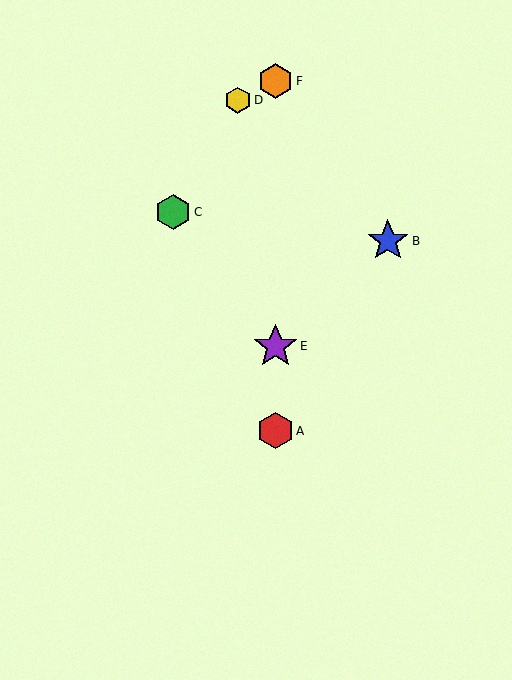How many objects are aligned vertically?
3 objects (A, E, F) are aligned vertically.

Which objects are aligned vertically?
Objects A, E, F are aligned vertically.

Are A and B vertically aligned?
No, A is at x≈275 and B is at x≈388.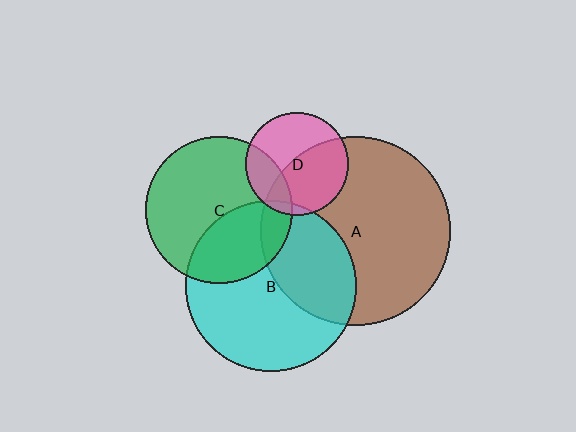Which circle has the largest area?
Circle A (brown).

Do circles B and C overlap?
Yes.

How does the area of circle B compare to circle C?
Approximately 1.3 times.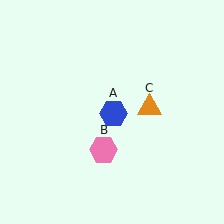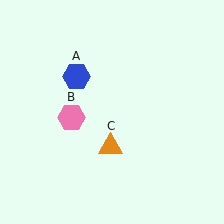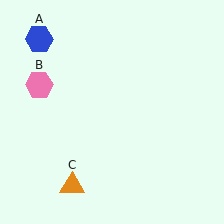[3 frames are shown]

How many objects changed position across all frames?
3 objects changed position: blue hexagon (object A), pink hexagon (object B), orange triangle (object C).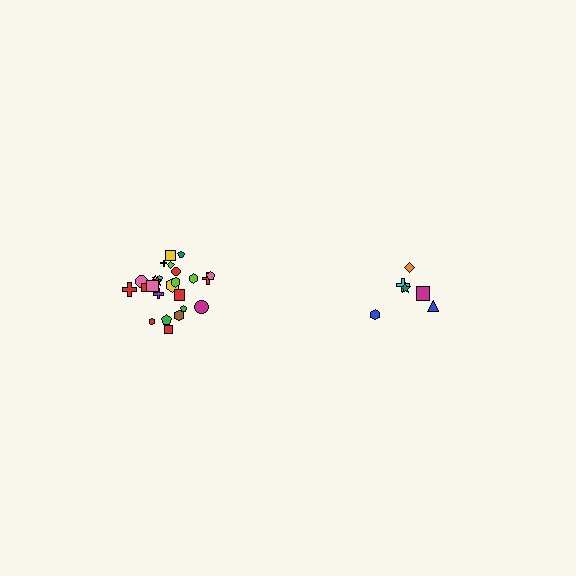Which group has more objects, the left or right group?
The left group.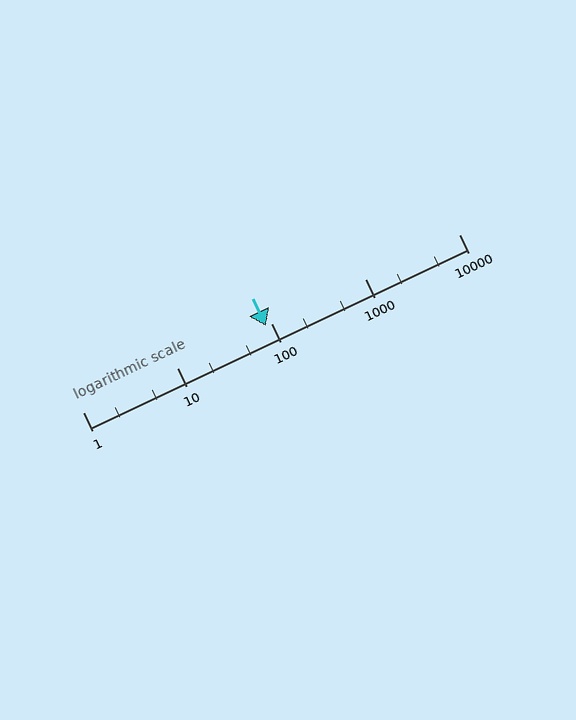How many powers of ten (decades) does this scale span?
The scale spans 4 decades, from 1 to 10000.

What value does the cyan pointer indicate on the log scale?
The pointer indicates approximately 89.